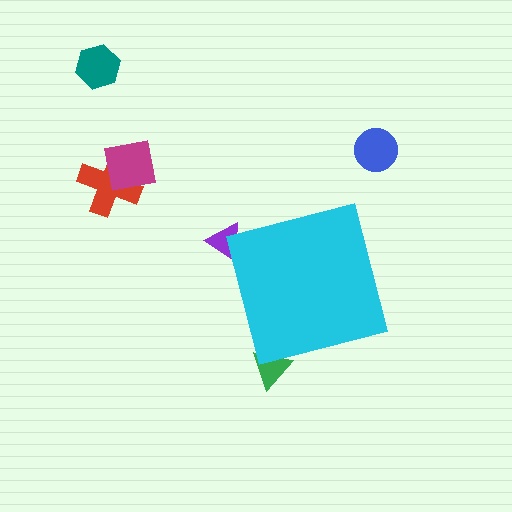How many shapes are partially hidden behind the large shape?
2 shapes are partially hidden.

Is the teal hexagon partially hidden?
No, the teal hexagon is fully visible.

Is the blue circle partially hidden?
No, the blue circle is fully visible.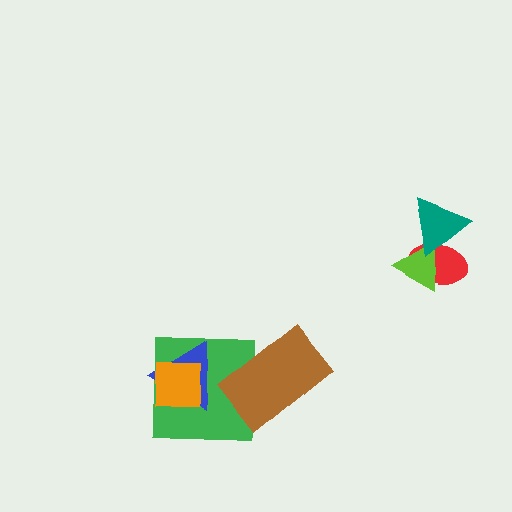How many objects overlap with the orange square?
2 objects overlap with the orange square.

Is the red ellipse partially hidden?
Yes, it is partially covered by another shape.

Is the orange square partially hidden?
No, no other shape covers it.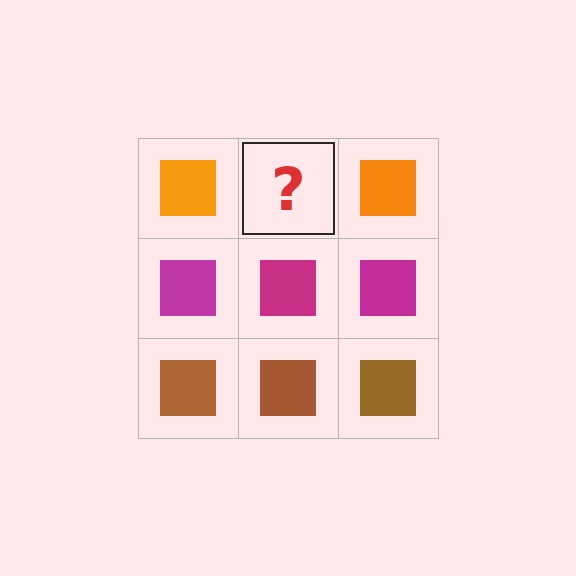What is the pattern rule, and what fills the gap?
The rule is that each row has a consistent color. The gap should be filled with an orange square.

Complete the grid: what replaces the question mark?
The question mark should be replaced with an orange square.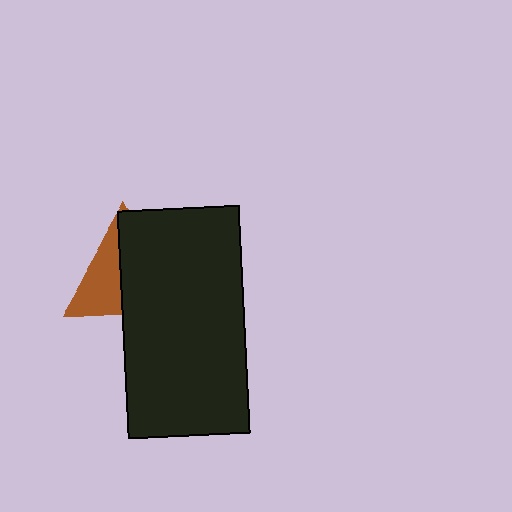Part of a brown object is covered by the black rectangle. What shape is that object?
It is a triangle.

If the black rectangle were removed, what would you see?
You would see the complete brown triangle.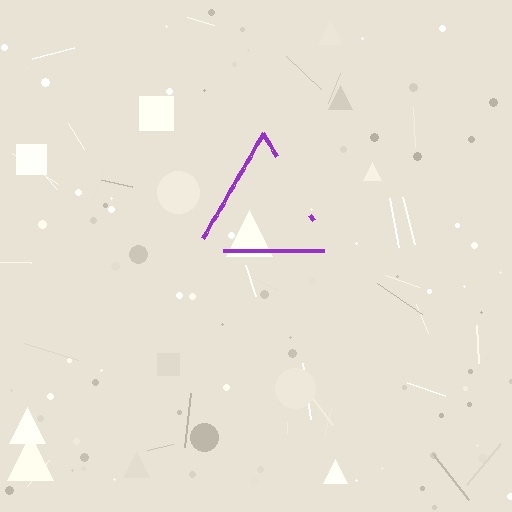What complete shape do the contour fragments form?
The contour fragments form a triangle.